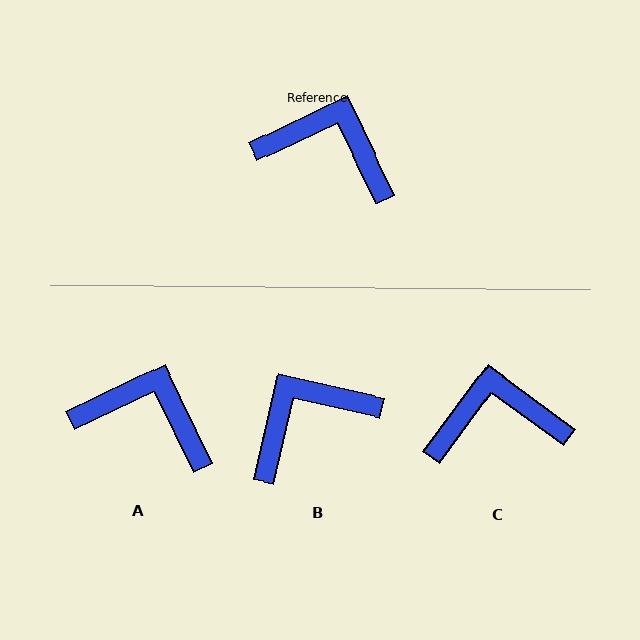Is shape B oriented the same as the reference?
No, it is off by about 52 degrees.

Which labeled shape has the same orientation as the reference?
A.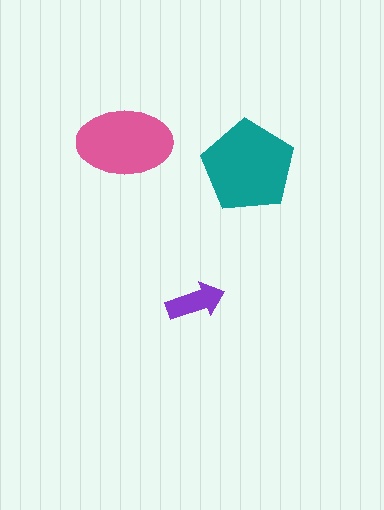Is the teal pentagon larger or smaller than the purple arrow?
Larger.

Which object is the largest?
The teal pentagon.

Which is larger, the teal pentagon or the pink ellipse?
The teal pentagon.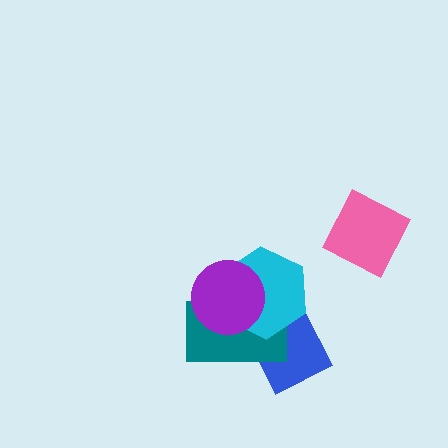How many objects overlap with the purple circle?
2 objects overlap with the purple circle.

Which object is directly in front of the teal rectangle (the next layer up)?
The cyan hexagon is directly in front of the teal rectangle.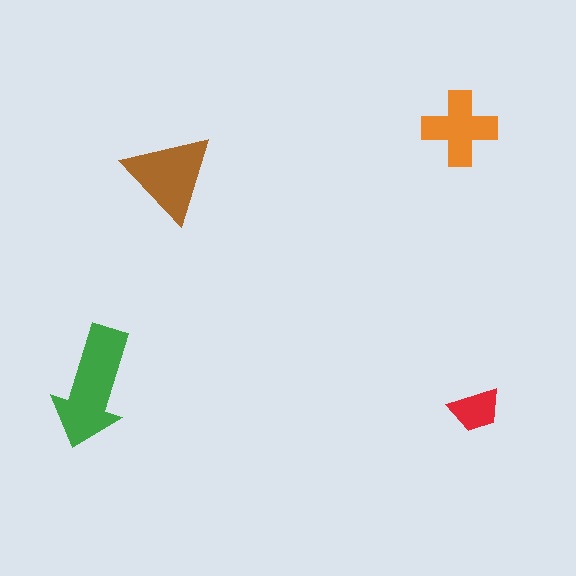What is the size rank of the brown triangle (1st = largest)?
2nd.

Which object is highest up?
The orange cross is topmost.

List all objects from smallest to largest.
The red trapezoid, the orange cross, the brown triangle, the green arrow.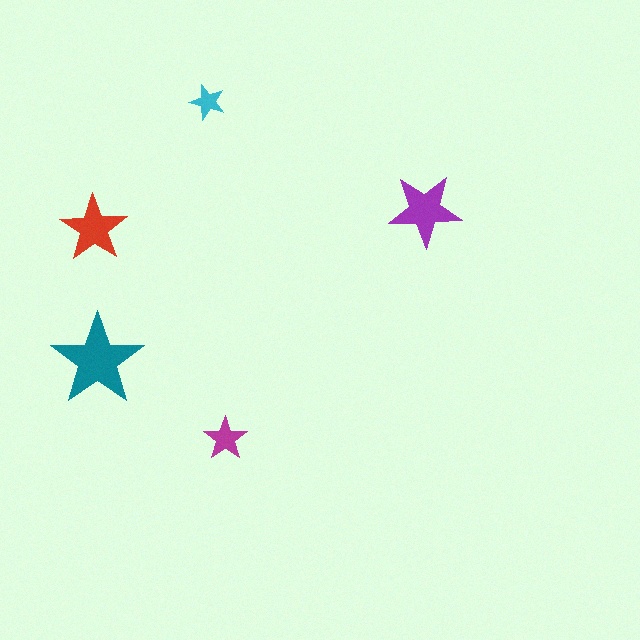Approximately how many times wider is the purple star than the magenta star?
About 1.5 times wider.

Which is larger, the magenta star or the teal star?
The teal one.